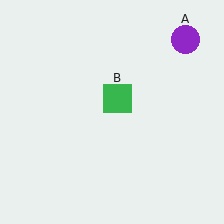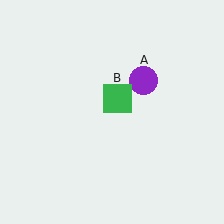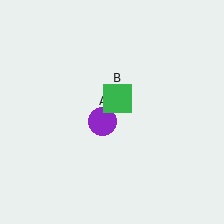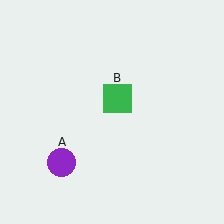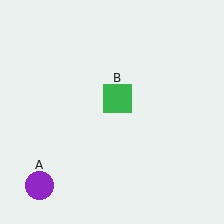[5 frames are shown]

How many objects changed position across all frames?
1 object changed position: purple circle (object A).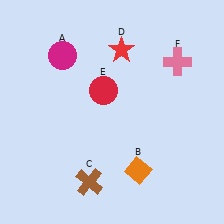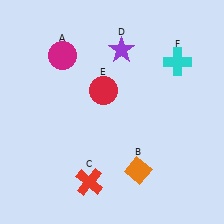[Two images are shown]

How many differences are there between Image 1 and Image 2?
There are 3 differences between the two images.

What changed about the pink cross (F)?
In Image 1, F is pink. In Image 2, it changed to cyan.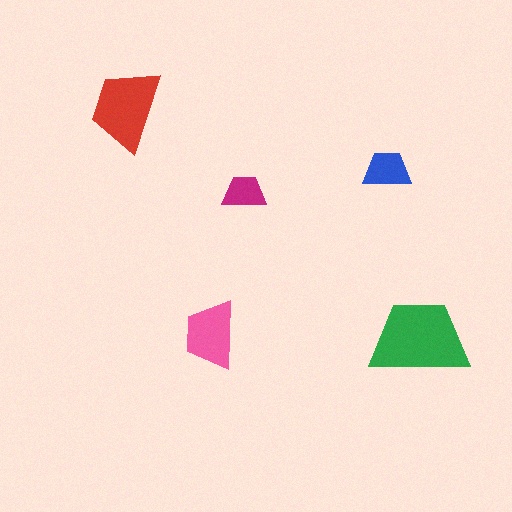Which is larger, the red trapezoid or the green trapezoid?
The green one.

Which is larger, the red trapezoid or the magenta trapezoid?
The red one.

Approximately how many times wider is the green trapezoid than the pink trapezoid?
About 1.5 times wider.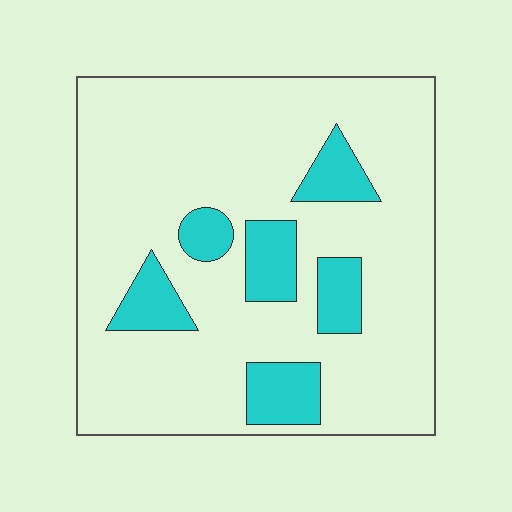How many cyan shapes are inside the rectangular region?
6.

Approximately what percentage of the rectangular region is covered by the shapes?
Approximately 15%.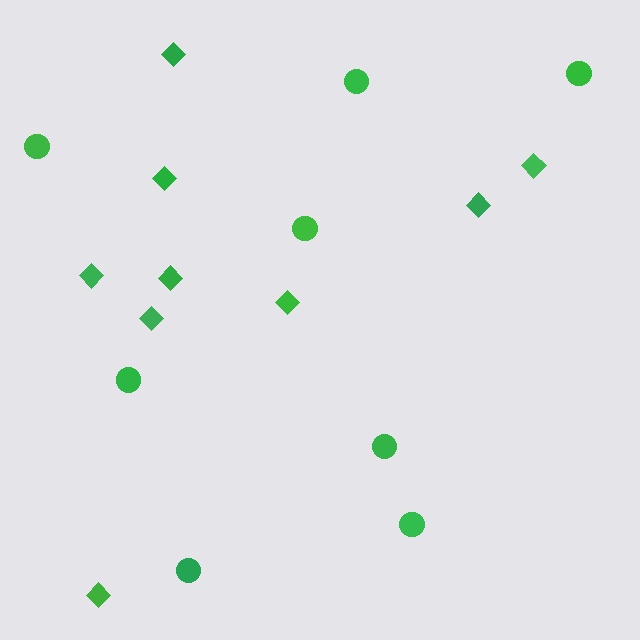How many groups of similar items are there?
There are 2 groups: one group of diamonds (9) and one group of circles (8).